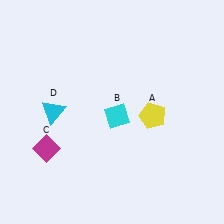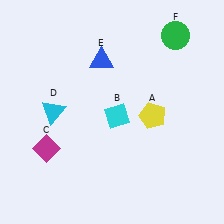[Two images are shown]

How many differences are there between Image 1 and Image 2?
There are 2 differences between the two images.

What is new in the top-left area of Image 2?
A blue triangle (E) was added in the top-left area of Image 2.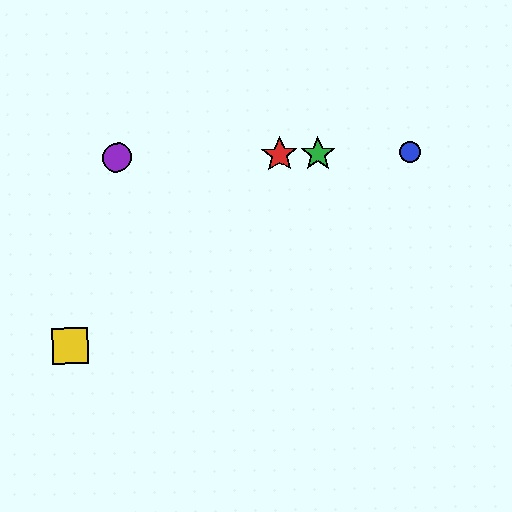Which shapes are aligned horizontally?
The red star, the blue circle, the green star, the purple circle are aligned horizontally.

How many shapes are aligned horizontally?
4 shapes (the red star, the blue circle, the green star, the purple circle) are aligned horizontally.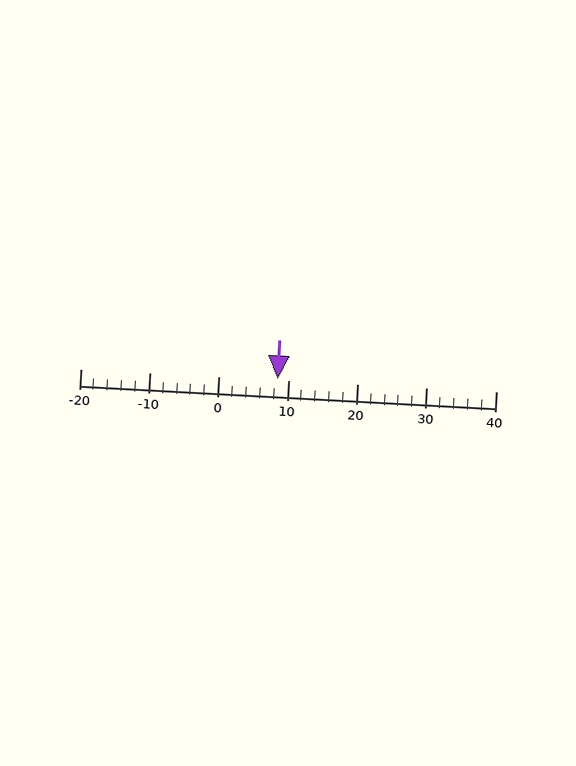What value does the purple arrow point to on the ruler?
The purple arrow points to approximately 8.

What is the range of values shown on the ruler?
The ruler shows values from -20 to 40.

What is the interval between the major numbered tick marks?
The major tick marks are spaced 10 units apart.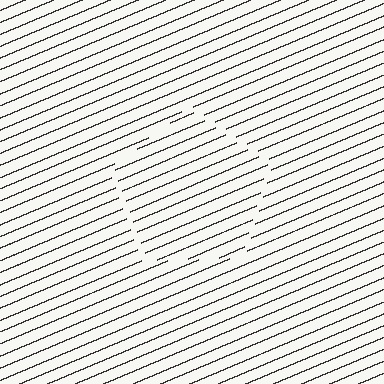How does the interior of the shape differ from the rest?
The interior of the shape contains the same grating, shifted by half a period — the contour is defined by the phase discontinuity where line-ends from the inner and outer gratings abut.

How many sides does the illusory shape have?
5 sides — the line-ends trace a pentagon.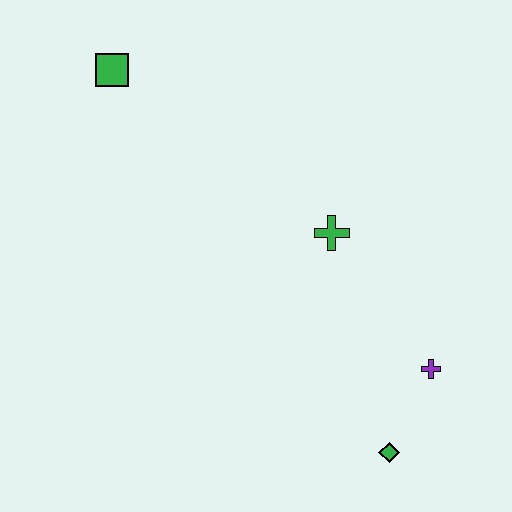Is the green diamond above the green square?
No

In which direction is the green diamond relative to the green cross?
The green diamond is below the green cross.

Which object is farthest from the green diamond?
The green square is farthest from the green diamond.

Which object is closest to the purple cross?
The green diamond is closest to the purple cross.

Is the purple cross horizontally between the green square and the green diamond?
No